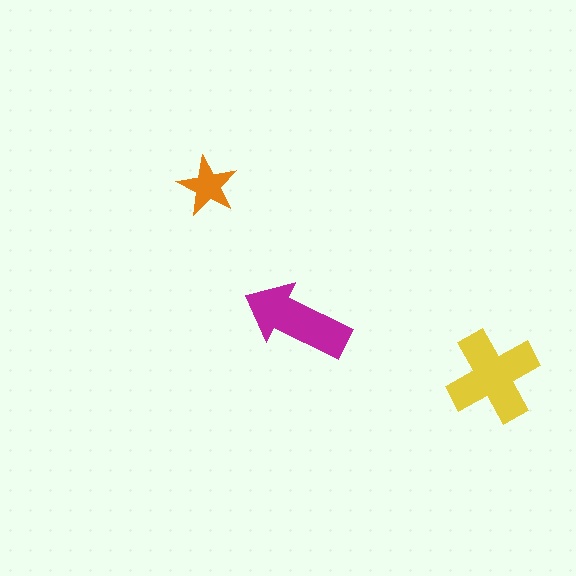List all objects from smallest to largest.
The orange star, the magenta arrow, the yellow cross.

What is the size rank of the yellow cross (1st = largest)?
1st.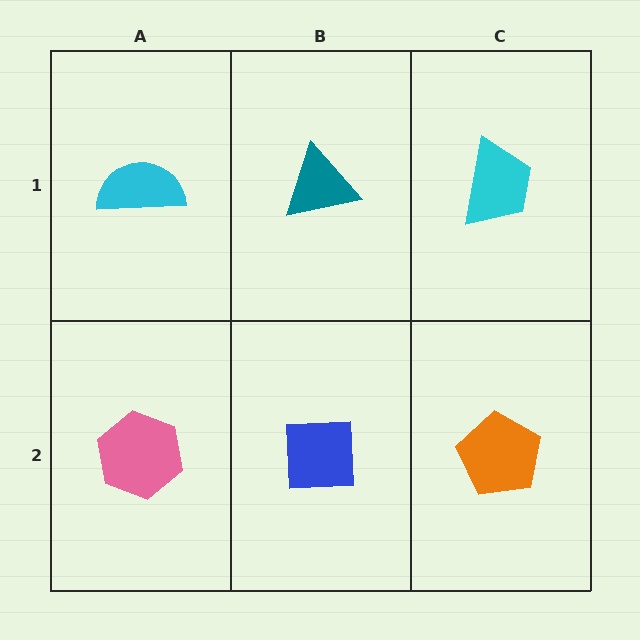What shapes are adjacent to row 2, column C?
A cyan trapezoid (row 1, column C), a blue square (row 2, column B).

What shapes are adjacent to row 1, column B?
A blue square (row 2, column B), a cyan semicircle (row 1, column A), a cyan trapezoid (row 1, column C).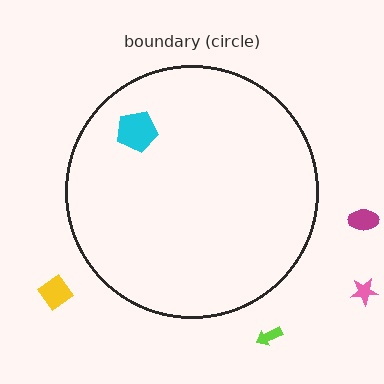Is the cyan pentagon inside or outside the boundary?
Inside.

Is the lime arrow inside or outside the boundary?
Outside.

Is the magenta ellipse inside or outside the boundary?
Outside.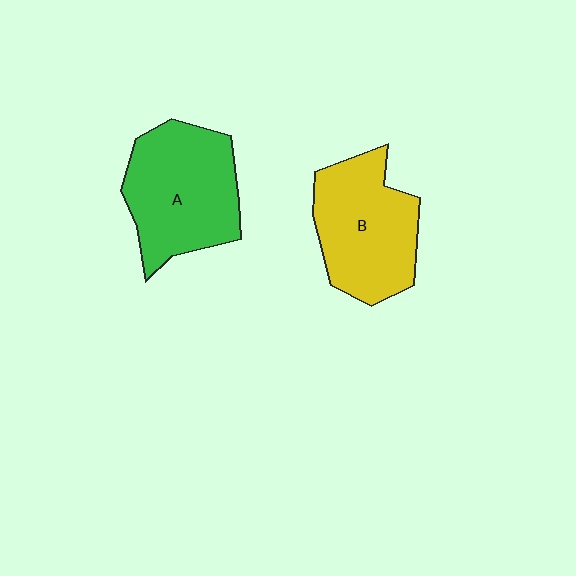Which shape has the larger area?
Shape A (green).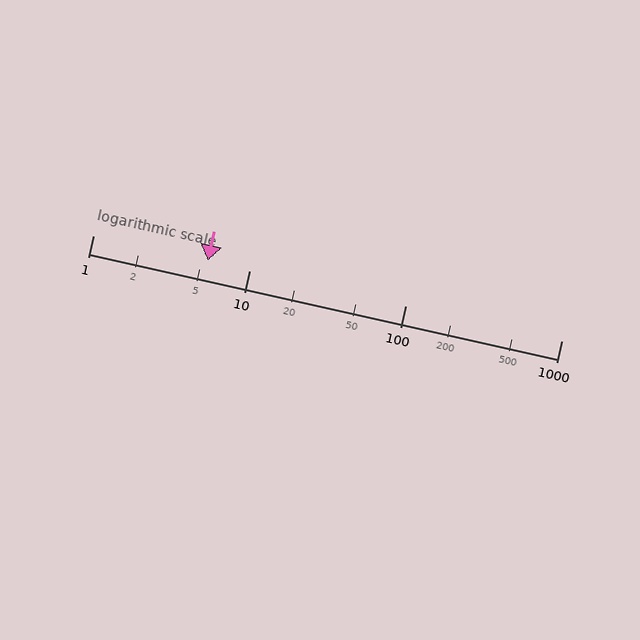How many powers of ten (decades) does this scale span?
The scale spans 3 decades, from 1 to 1000.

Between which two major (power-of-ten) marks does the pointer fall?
The pointer is between 1 and 10.